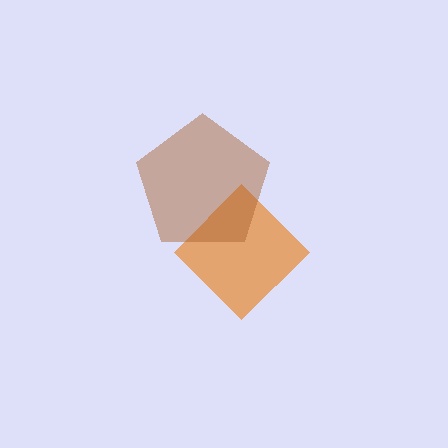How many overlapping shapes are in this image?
There are 2 overlapping shapes in the image.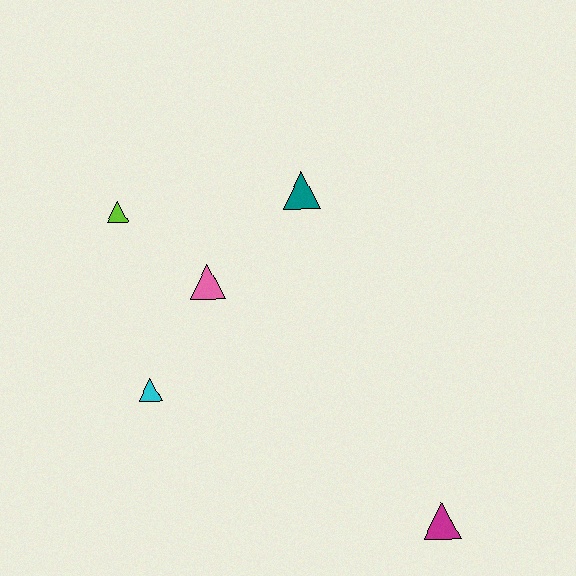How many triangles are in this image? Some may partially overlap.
There are 5 triangles.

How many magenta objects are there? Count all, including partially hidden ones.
There is 1 magenta object.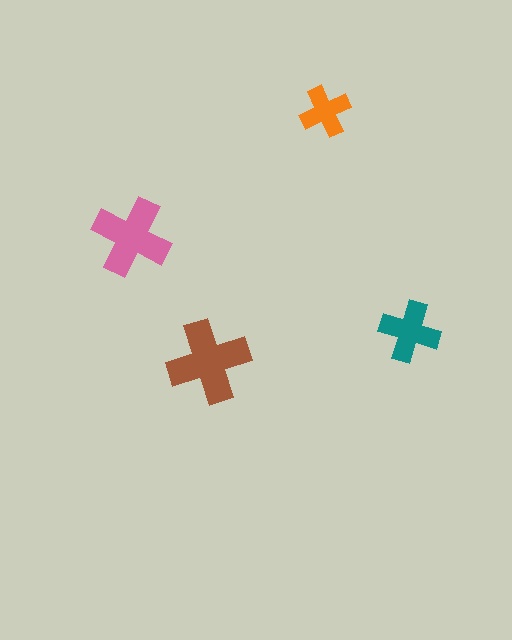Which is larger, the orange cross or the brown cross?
The brown one.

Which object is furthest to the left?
The pink cross is leftmost.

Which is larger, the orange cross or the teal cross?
The teal one.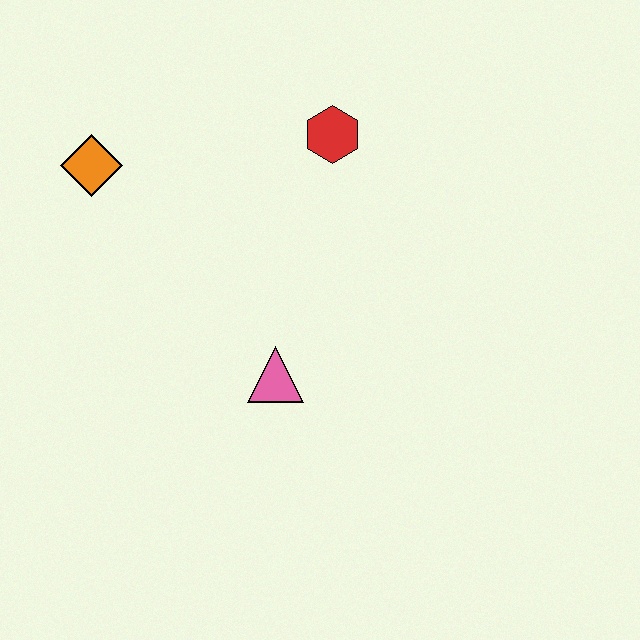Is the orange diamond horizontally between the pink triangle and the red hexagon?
No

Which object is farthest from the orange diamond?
The pink triangle is farthest from the orange diamond.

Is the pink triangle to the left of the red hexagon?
Yes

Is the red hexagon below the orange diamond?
No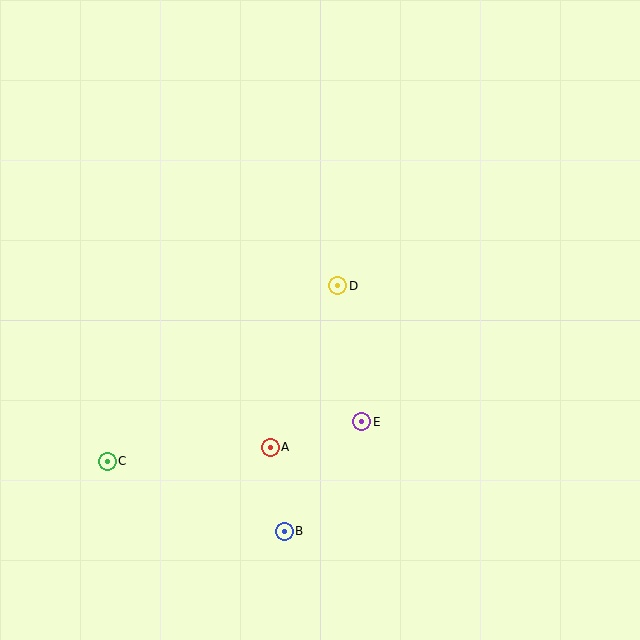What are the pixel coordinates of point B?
Point B is at (284, 531).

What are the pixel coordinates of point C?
Point C is at (107, 461).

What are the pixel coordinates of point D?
Point D is at (338, 286).